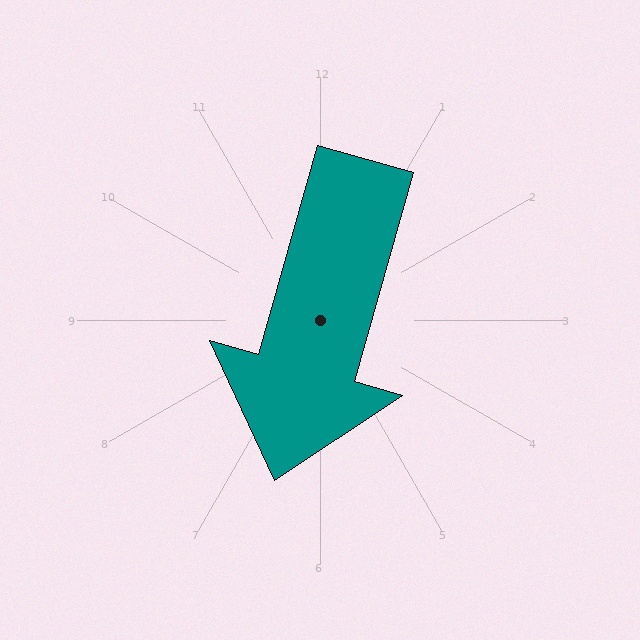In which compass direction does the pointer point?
South.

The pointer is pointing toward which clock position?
Roughly 7 o'clock.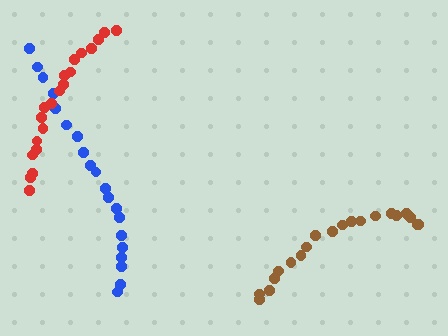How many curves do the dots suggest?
There are 3 distinct paths.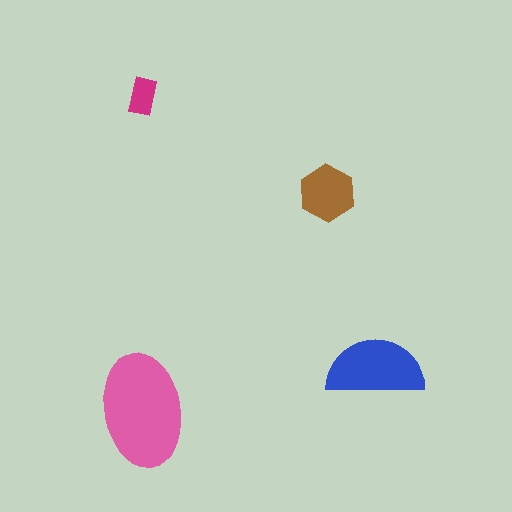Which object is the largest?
The pink ellipse.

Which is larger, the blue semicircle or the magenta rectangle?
The blue semicircle.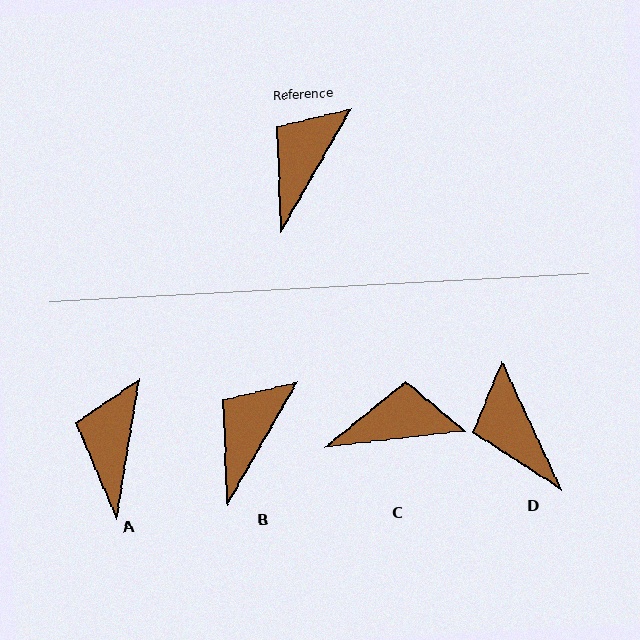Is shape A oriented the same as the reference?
No, it is off by about 20 degrees.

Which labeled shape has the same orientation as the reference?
B.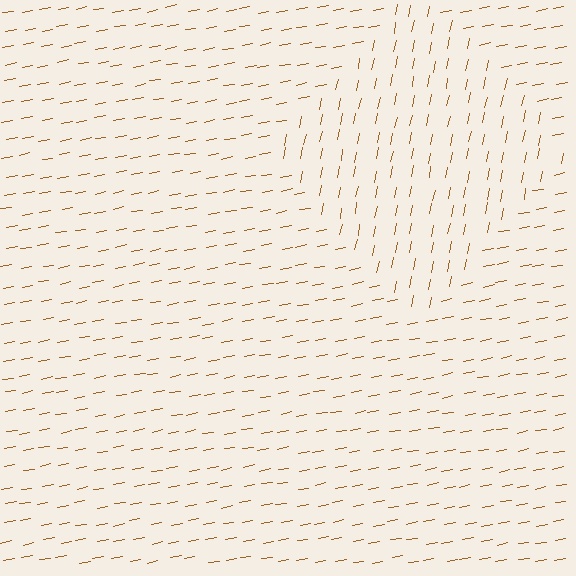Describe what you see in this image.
The image is filled with small brown line segments. A diamond region in the image has lines oriented differently from the surrounding lines, creating a visible texture boundary.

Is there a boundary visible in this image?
Yes, there is a texture boundary formed by a change in line orientation.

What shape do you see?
I see a diamond.